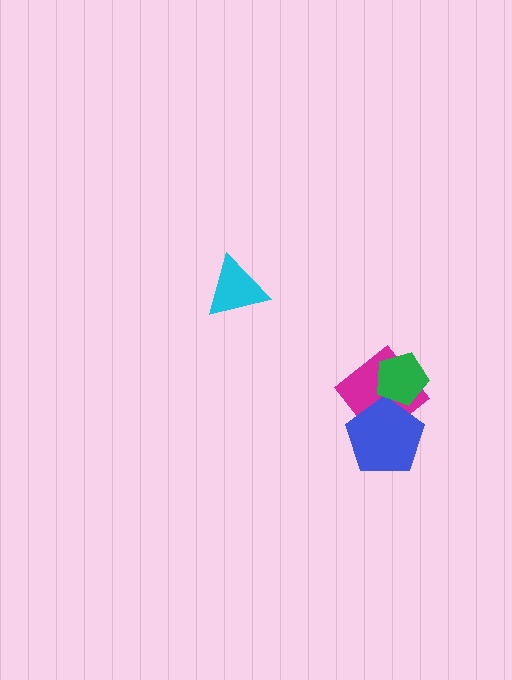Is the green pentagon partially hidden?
No, no other shape covers it.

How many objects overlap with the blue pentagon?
2 objects overlap with the blue pentagon.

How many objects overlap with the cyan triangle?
0 objects overlap with the cyan triangle.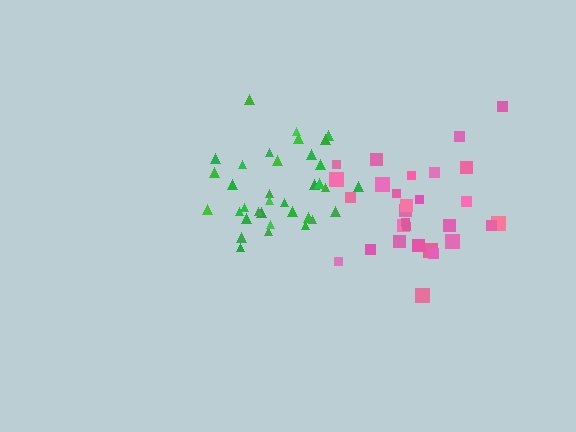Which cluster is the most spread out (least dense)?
Green.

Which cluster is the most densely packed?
Pink.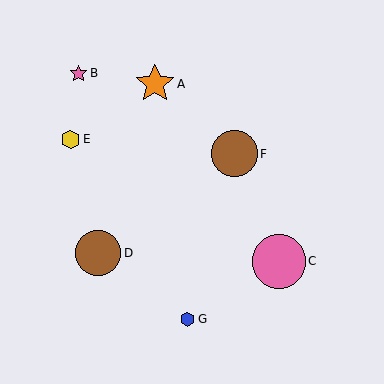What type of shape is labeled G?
Shape G is a blue hexagon.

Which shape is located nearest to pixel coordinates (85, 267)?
The brown circle (labeled D) at (98, 253) is nearest to that location.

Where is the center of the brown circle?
The center of the brown circle is at (98, 253).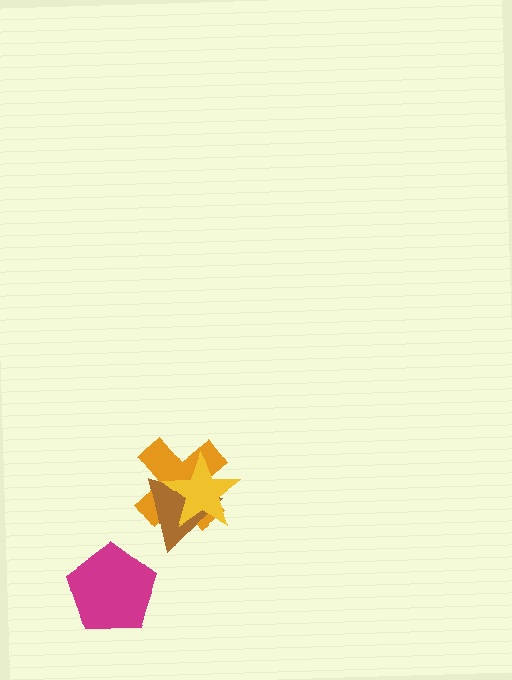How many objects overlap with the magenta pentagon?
0 objects overlap with the magenta pentagon.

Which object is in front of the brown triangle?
The yellow star is in front of the brown triangle.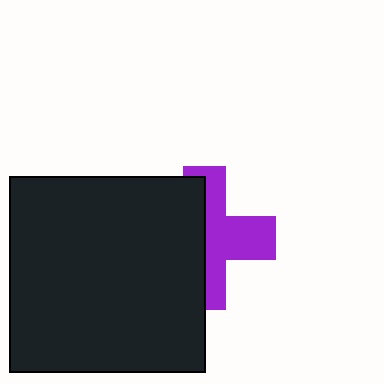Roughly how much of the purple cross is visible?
About half of it is visible (roughly 51%).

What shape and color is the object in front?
The object in front is a black square.